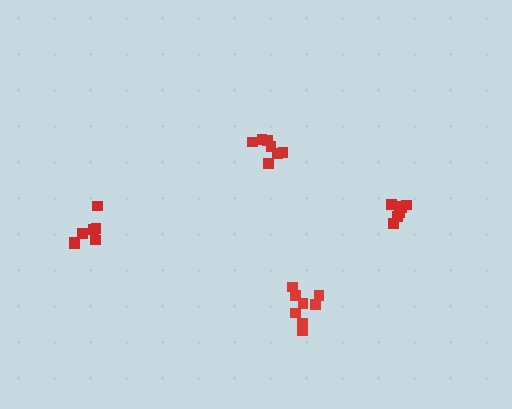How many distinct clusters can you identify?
There are 4 distinct clusters.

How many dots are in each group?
Group 1: 7 dots, Group 2: 7 dots, Group 3: 7 dots, Group 4: 8 dots (29 total).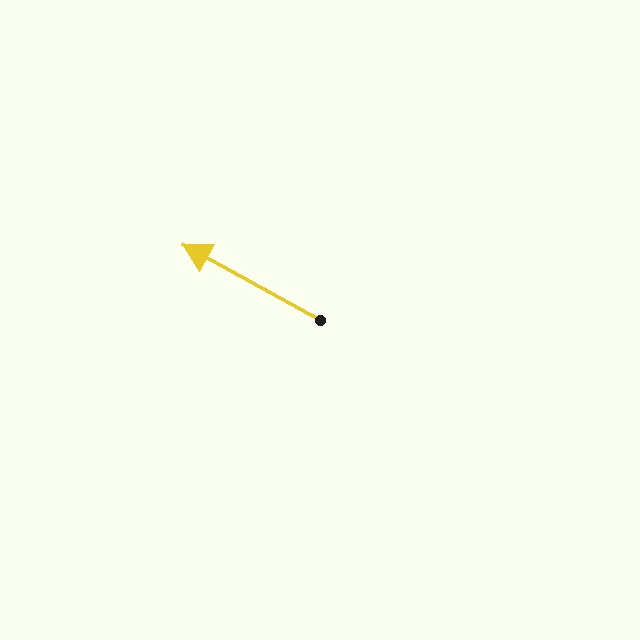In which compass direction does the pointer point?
Northwest.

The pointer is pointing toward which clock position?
Roughly 10 o'clock.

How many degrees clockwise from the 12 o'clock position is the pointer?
Approximately 299 degrees.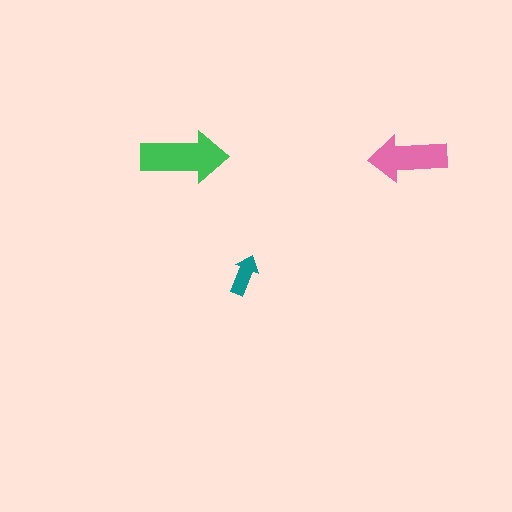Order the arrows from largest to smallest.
the green one, the pink one, the teal one.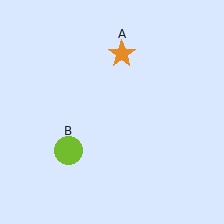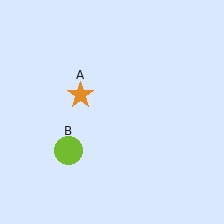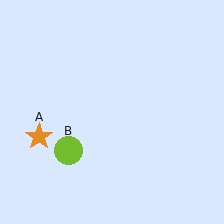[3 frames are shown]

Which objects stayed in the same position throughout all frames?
Lime circle (object B) remained stationary.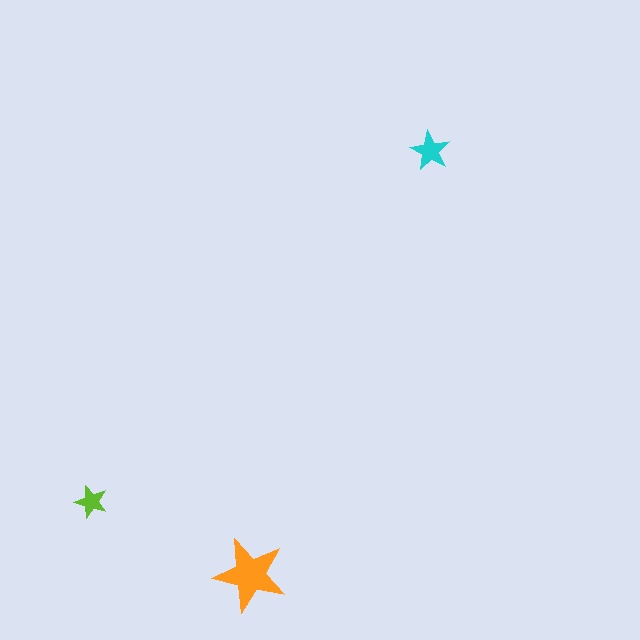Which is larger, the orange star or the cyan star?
The orange one.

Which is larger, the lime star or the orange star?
The orange one.